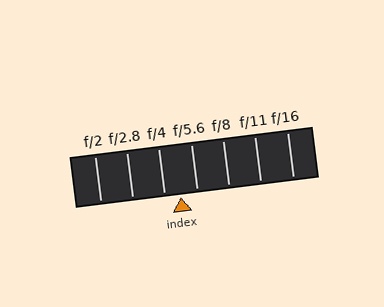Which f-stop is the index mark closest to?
The index mark is closest to f/5.6.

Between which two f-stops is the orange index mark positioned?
The index mark is between f/4 and f/5.6.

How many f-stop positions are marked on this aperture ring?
There are 7 f-stop positions marked.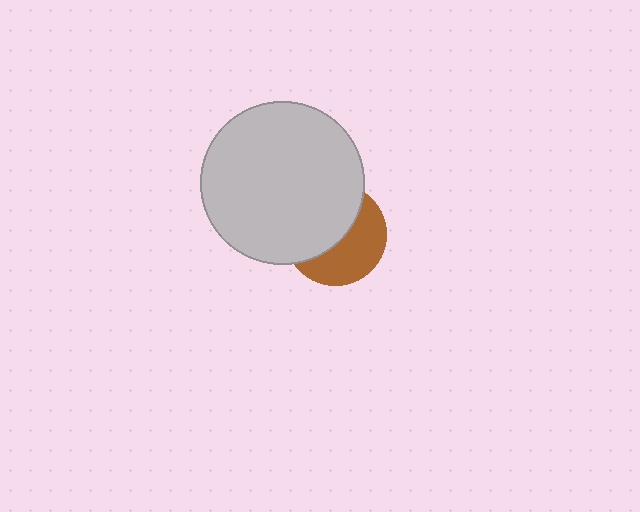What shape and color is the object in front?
The object in front is a light gray circle.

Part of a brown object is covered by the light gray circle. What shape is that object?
It is a circle.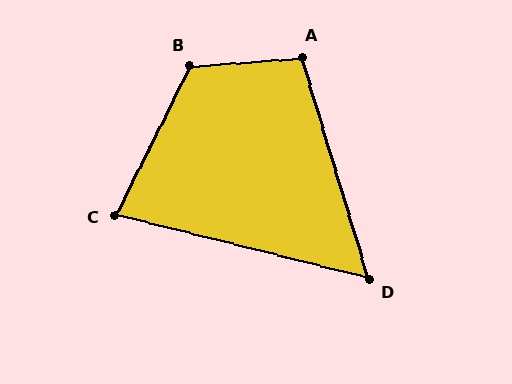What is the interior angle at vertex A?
Approximately 102 degrees (obtuse).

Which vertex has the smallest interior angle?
D, at approximately 59 degrees.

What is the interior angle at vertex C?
Approximately 78 degrees (acute).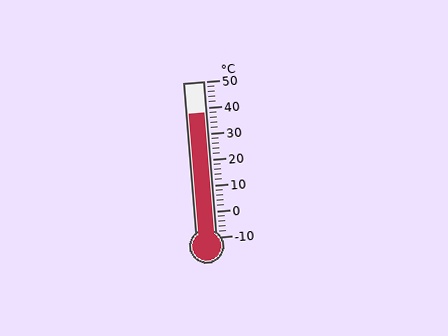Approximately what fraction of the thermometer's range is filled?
The thermometer is filled to approximately 80% of its range.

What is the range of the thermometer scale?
The thermometer scale ranges from -10°C to 50°C.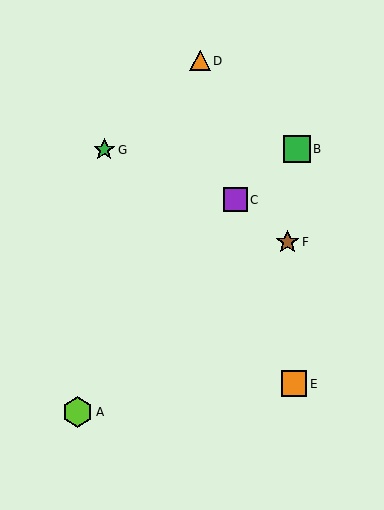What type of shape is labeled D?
Shape D is an orange triangle.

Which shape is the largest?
The lime hexagon (labeled A) is the largest.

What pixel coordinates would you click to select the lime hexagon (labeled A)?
Click at (78, 412) to select the lime hexagon A.